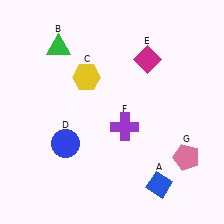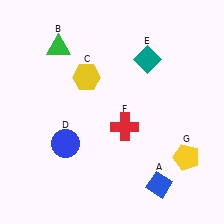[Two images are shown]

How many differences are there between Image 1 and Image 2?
There are 3 differences between the two images.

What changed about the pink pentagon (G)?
In Image 1, G is pink. In Image 2, it changed to yellow.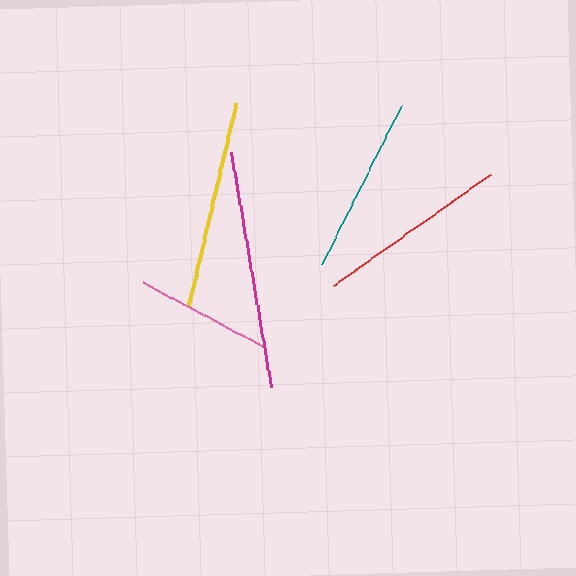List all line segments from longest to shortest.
From longest to shortest: magenta, yellow, red, teal, pink.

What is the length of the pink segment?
The pink segment is approximately 138 pixels long.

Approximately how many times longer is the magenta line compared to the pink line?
The magenta line is approximately 1.7 times the length of the pink line.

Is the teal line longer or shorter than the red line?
The red line is longer than the teal line.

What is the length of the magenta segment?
The magenta segment is approximately 238 pixels long.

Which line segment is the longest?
The magenta line is the longest at approximately 238 pixels.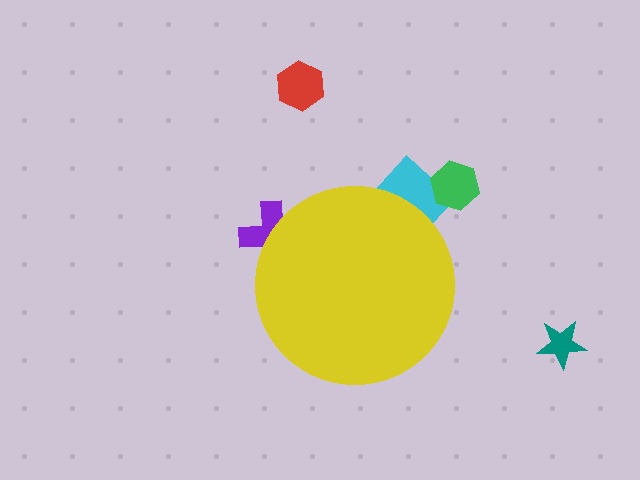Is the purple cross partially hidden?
Yes, the purple cross is partially hidden behind the yellow circle.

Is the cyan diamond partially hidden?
Yes, the cyan diamond is partially hidden behind the yellow circle.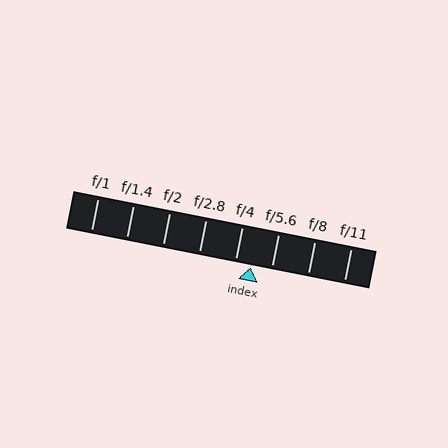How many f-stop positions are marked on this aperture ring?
There are 8 f-stop positions marked.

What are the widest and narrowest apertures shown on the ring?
The widest aperture shown is f/1 and the narrowest is f/11.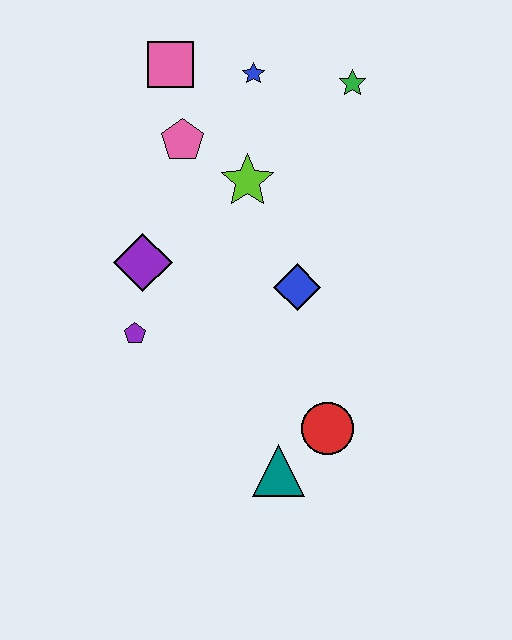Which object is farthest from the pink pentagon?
The teal triangle is farthest from the pink pentagon.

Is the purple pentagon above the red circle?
Yes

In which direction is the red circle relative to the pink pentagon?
The red circle is below the pink pentagon.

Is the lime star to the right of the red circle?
No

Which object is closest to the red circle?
The teal triangle is closest to the red circle.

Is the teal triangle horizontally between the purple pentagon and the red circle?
Yes